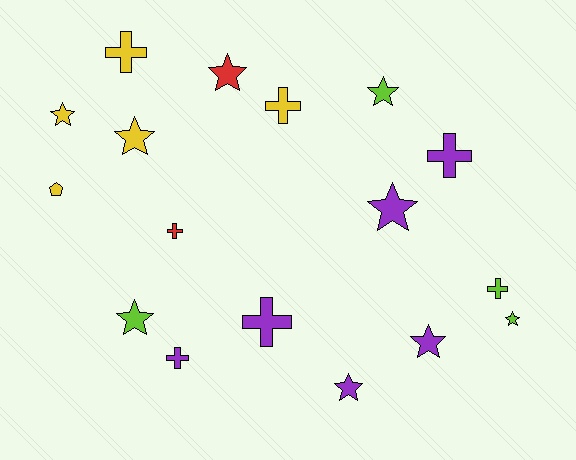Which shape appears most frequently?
Star, with 9 objects.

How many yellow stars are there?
There are 2 yellow stars.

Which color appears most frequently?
Purple, with 6 objects.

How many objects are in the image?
There are 17 objects.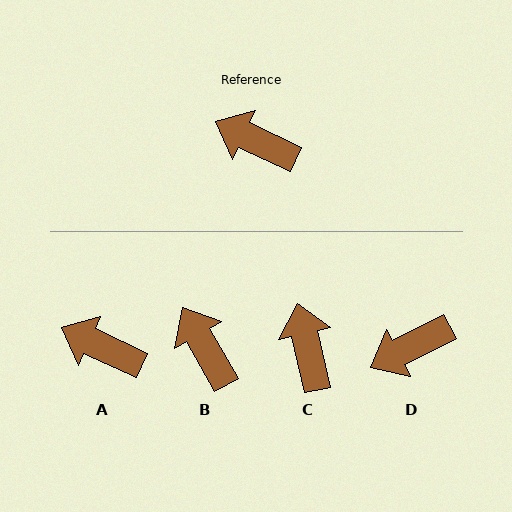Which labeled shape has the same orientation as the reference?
A.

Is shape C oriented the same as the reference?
No, it is off by about 52 degrees.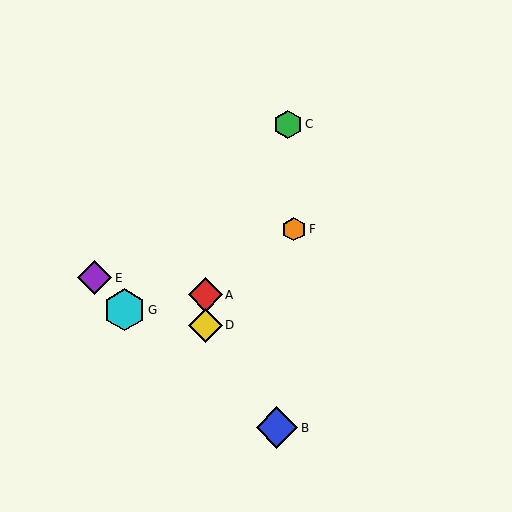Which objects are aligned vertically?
Objects A, D are aligned vertically.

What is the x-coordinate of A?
Object A is at x≈205.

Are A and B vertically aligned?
No, A is at x≈205 and B is at x≈277.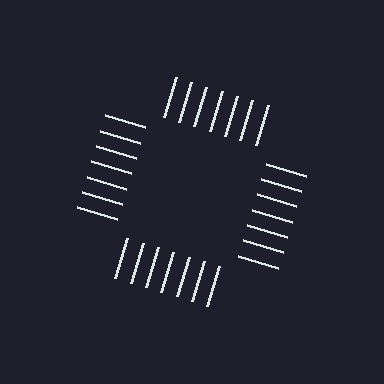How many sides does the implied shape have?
4 sides — the line-ends trace a square.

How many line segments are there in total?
28 — 7 along each of the 4 edges.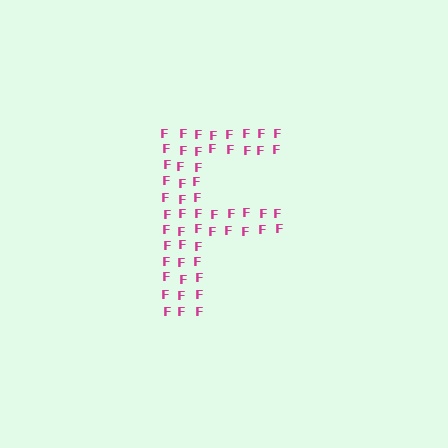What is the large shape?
The large shape is the letter F.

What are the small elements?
The small elements are letter F's.